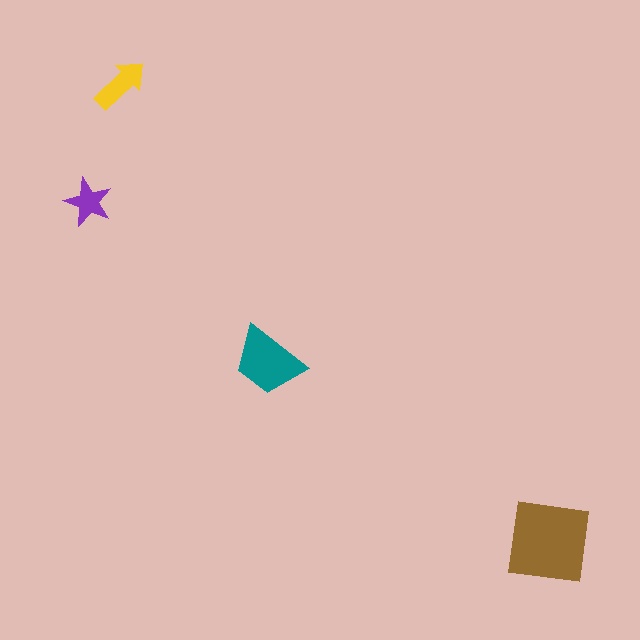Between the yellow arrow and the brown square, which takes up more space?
The brown square.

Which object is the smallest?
The purple star.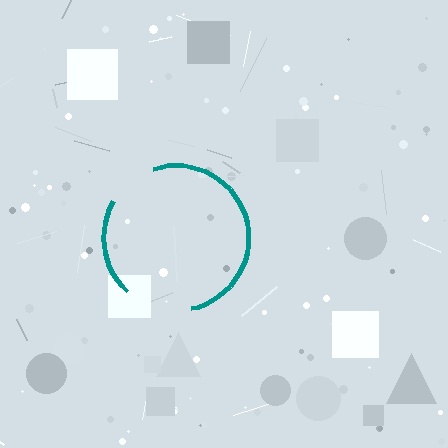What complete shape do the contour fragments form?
The contour fragments form a circle.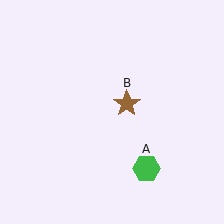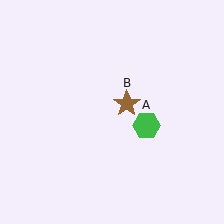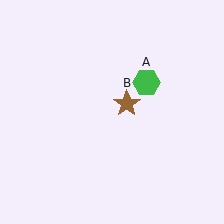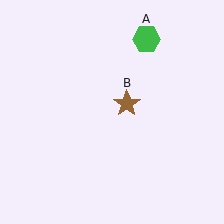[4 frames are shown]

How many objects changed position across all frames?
1 object changed position: green hexagon (object A).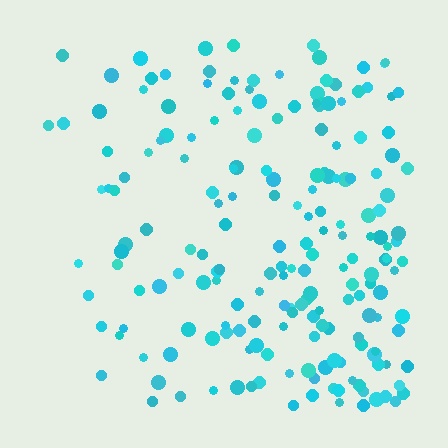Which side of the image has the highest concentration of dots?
The right.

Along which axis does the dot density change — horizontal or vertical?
Horizontal.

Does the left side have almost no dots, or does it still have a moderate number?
Still a moderate number, just noticeably fewer than the right.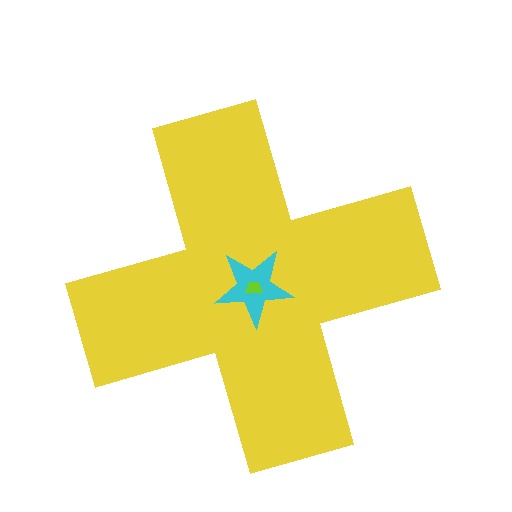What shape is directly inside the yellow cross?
The cyan star.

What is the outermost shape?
The yellow cross.